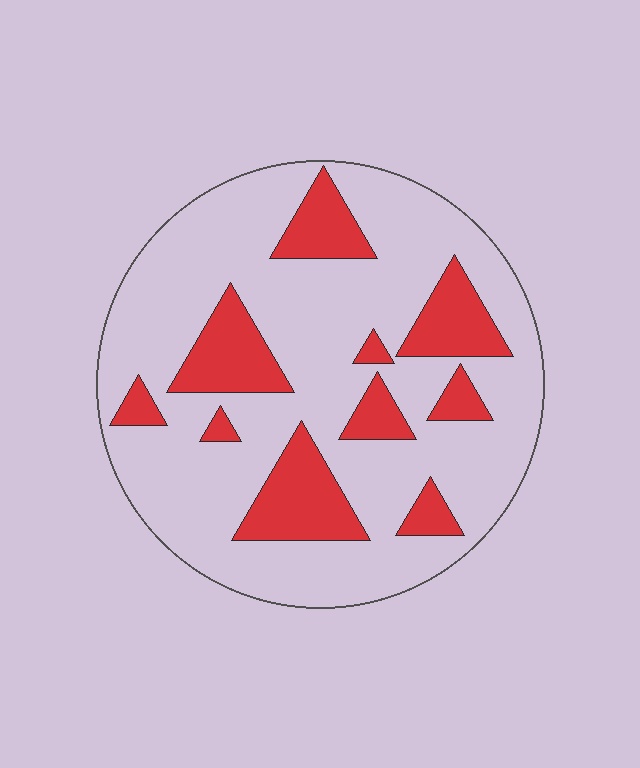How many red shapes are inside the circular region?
10.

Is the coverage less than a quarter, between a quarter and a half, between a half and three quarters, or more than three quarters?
Less than a quarter.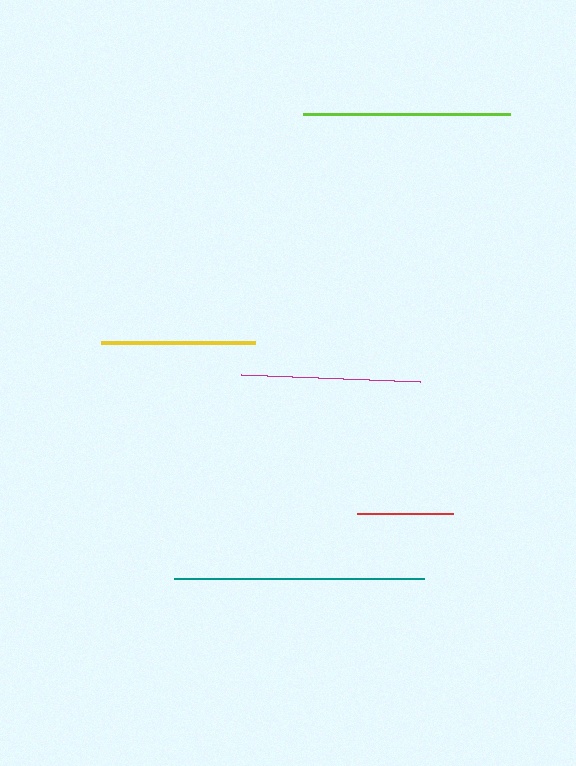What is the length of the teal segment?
The teal segment is approximately 250 pixels long.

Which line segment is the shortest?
The red line is the shortest at approximately 96 pixels.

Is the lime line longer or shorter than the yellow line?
The lime line is longer than the yellow line.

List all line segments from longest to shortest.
From longest to shortest: teal, lime, magenta, yellow, red.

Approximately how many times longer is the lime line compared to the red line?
The lime line is approximately 2.1 times the length of the red line.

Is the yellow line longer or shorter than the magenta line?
The magenta line is longer than the yellow line.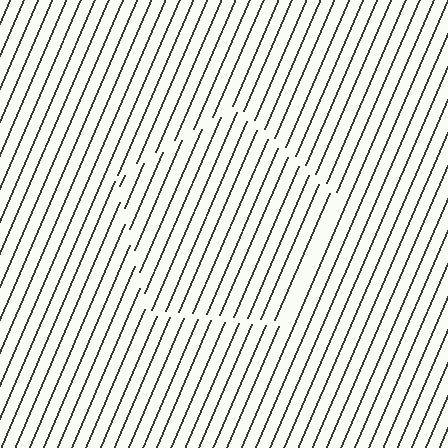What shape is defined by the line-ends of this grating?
An illusory pentagon. The interior of the shape contains the same grating, shifted by half a period — the contour is defined by the phase discontinuity where line-ends from the inner and outer gratings abut.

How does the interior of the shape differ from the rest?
The interior of the shape contains the same grating, shifted by half a period — the contour is defined by the phase discontinuity where line-ends from the inner and outer gratings abut.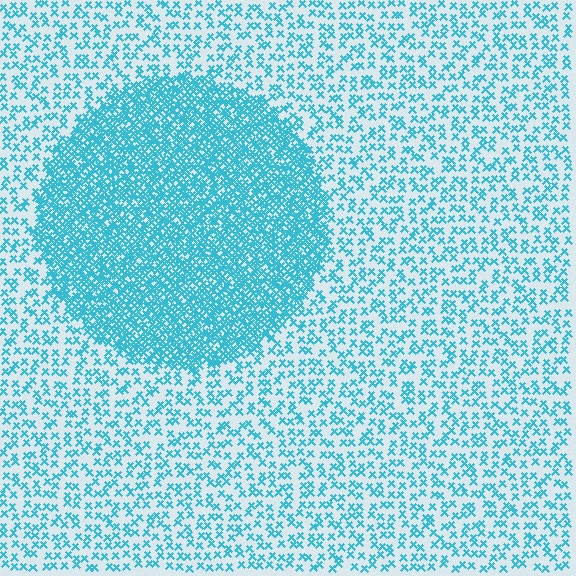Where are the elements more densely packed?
The elements are more densely packed inside the circle boundary.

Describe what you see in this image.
The image contains small cyan elements arranged at two different densities. A circle-shaped region is visible where the elements are more densely packed than the surrounding area.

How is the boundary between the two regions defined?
The boundary is defined by a change in element density (approximately 2.9x ratio). All elements are the same color, size, and shape.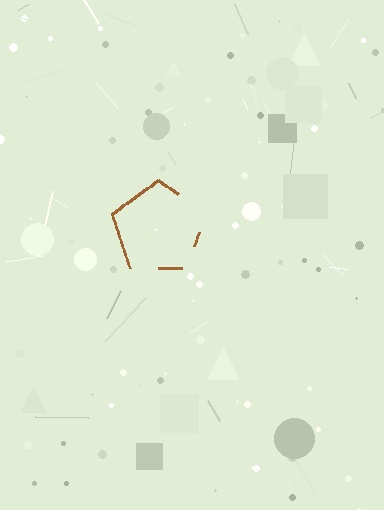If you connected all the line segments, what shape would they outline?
They would outline a pentagon.